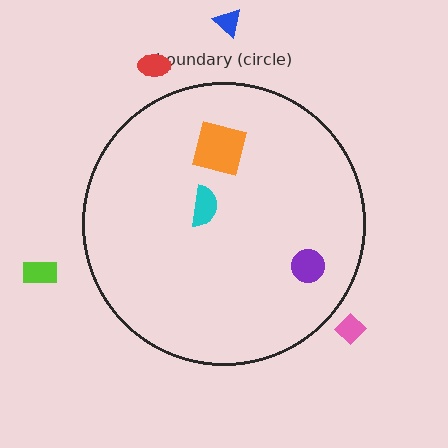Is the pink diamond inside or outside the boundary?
Outside.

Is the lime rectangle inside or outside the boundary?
Outside.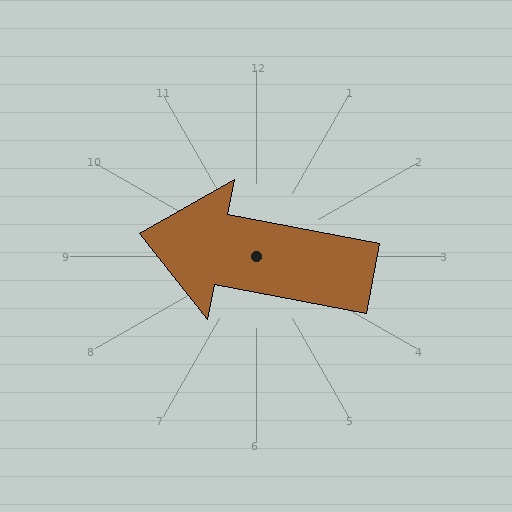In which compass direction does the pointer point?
West.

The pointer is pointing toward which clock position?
Roughly 9 o'clock.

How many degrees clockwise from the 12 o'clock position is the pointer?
Approximately 281 degrees.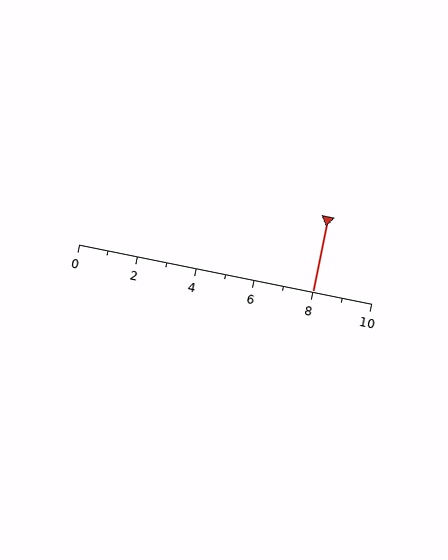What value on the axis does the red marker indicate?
The marker indicates approximately 8.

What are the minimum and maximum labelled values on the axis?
The axis runs from 0 to 10.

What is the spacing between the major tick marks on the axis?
The major ticks are spaced 2 apart.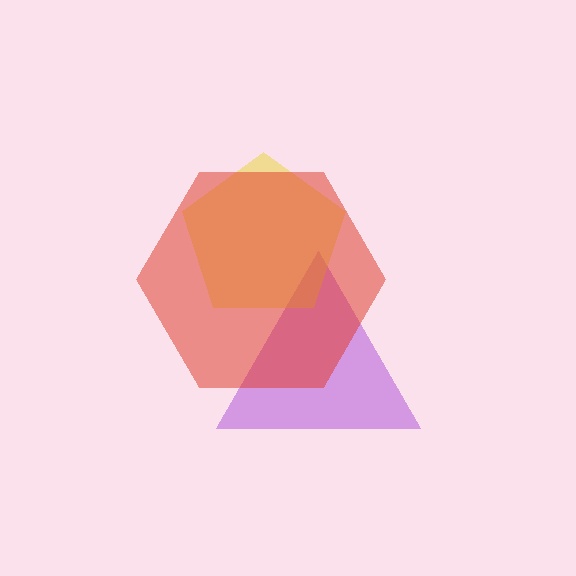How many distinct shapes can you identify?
There are 3 distinct shapes: a purple triangle, a yellow pentagon, a red hexagon.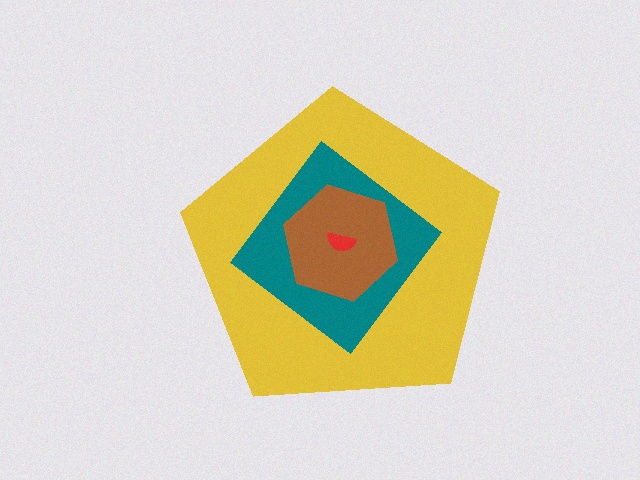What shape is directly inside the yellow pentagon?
The teal diamond.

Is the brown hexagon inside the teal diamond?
Yes.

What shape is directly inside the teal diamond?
The brown hexagon.